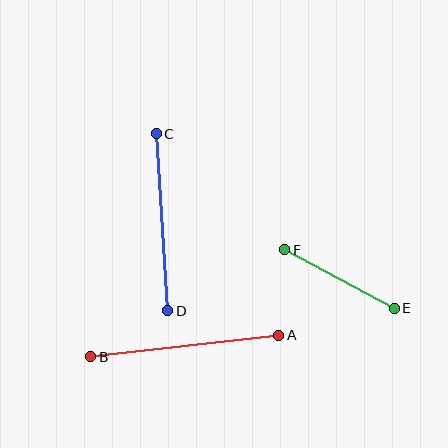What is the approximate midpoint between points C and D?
The midpoint is at approximately (162, 222) pixels.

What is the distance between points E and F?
The distance is approximately 124 pixels.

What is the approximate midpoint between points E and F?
The midpoint is at approximately (340, 279) pixels.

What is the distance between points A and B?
The distance is approximately 190 pixels.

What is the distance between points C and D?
The distance is approximately 177 pixels.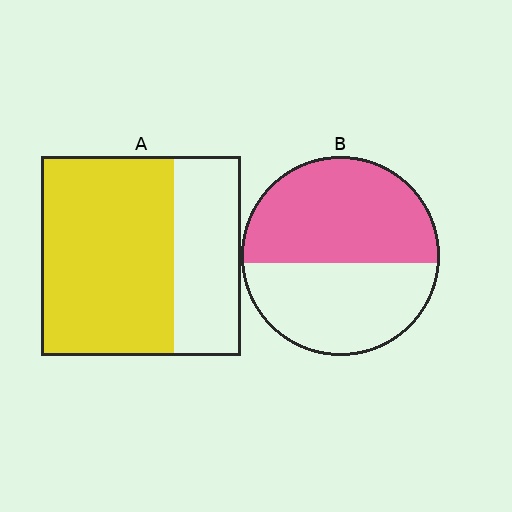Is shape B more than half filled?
Yes.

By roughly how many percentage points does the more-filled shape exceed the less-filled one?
By roughly 10 percentage points (A over B).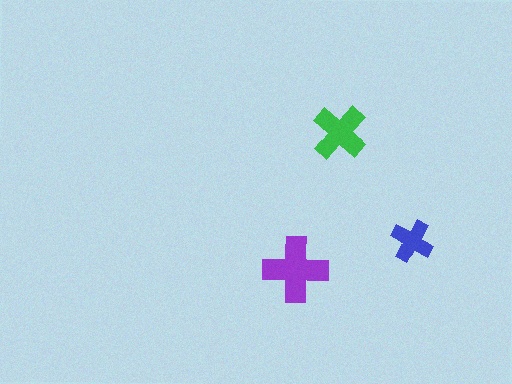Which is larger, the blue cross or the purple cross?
The purple one.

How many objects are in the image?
There are 3 objects in the image.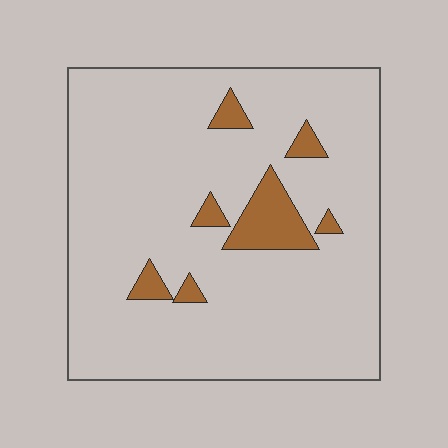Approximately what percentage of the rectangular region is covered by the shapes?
Approximately 10%.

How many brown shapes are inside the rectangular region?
7.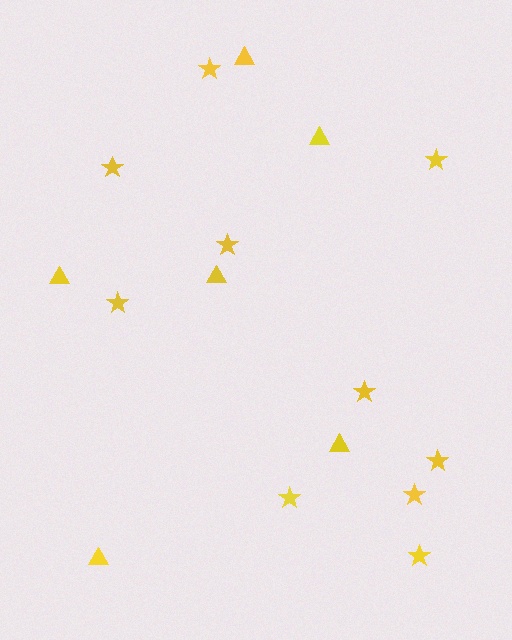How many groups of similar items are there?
There are 2 groups: one group of triangles (6) and one group of stars (10).